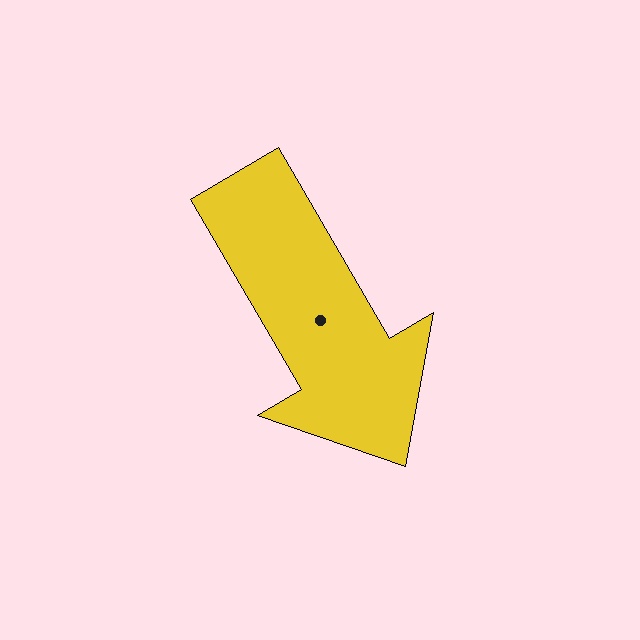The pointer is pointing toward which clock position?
Roughly 5 o'clock.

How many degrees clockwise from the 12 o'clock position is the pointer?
Approximately 150 degrees.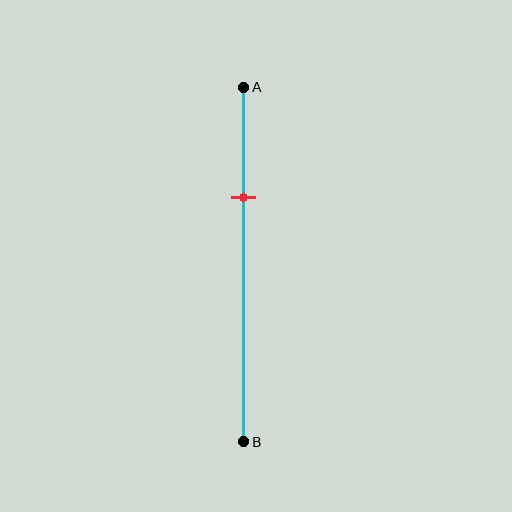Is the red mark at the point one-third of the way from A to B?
Yes, the mark is approximately at the one-third point.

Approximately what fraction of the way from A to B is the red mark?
The red mark is approximately 30% of the way from A to B.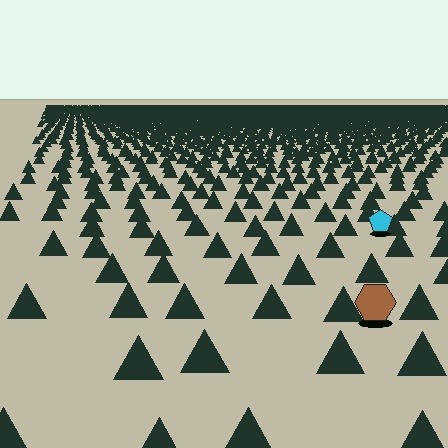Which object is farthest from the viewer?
The cyan pentagon is farthest from the viewer. It appears smaller and the ground texture around it is denser.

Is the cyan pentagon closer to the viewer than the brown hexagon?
No. The brown hexagon is closer — you can tell from the texture gradient: the ground texture is coarser near it.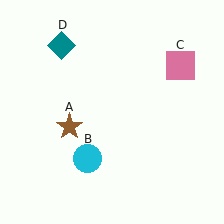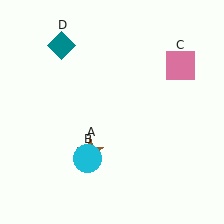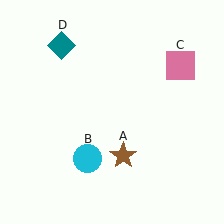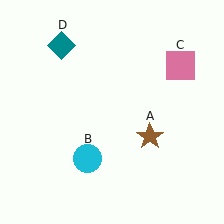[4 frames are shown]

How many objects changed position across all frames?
1 object changed position: brown star (object A).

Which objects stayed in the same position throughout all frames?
Cyan circle (object B) and pink square (object C) and teal diamond (object D) remained stationary.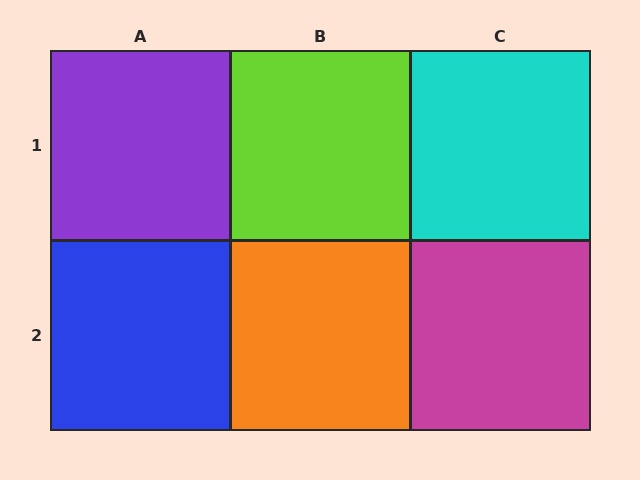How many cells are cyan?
1 cell is cyan.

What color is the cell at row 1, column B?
Lime.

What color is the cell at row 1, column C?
Cyan.